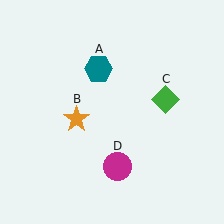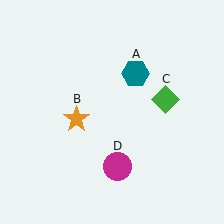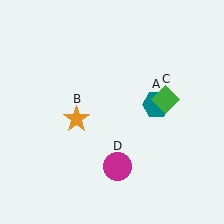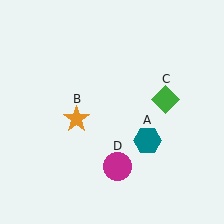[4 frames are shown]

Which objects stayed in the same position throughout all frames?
Orange star (object B) and green diamond (object C) and magenta circle (object D) remained stationary.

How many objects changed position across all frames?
1 object changed position: teal hexagon (object A).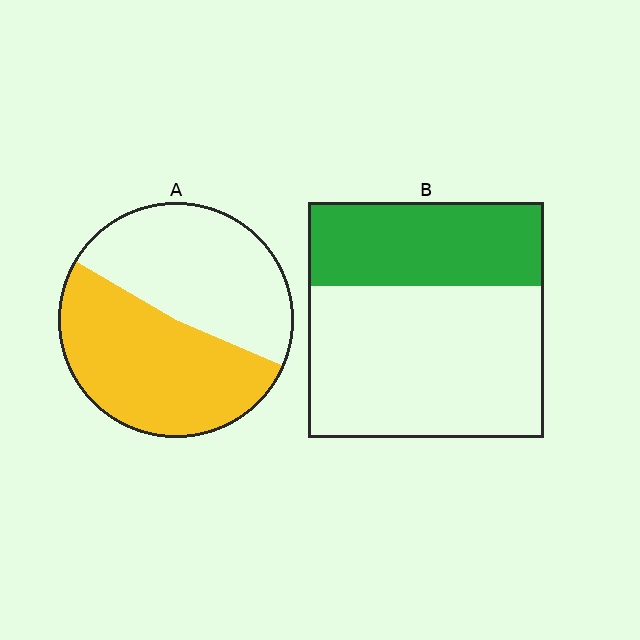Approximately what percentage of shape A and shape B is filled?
A is approximately 50% and B is approximately 35%.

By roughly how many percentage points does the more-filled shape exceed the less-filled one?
By roughly 15 percentage points (A over B).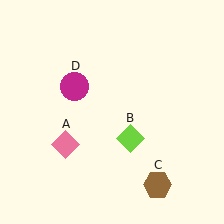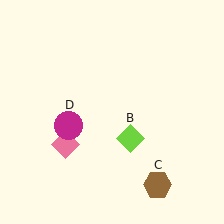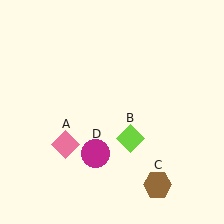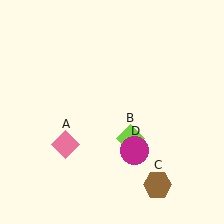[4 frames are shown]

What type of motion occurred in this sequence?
The magenta circle (object D) rotated counterclockwise around the center of the scene.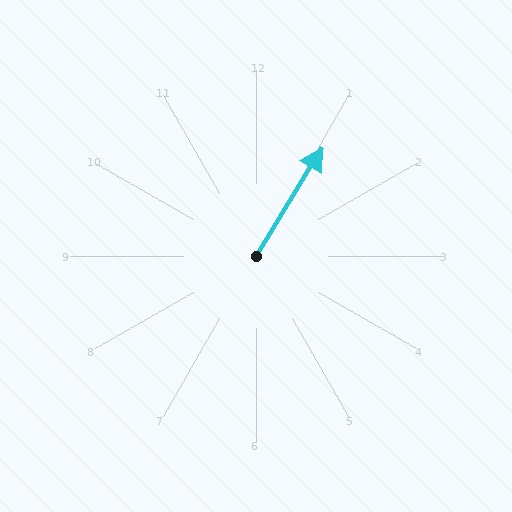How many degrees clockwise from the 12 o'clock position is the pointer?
Approximately 31 degrees.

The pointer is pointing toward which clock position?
Roughly 1 o'clock.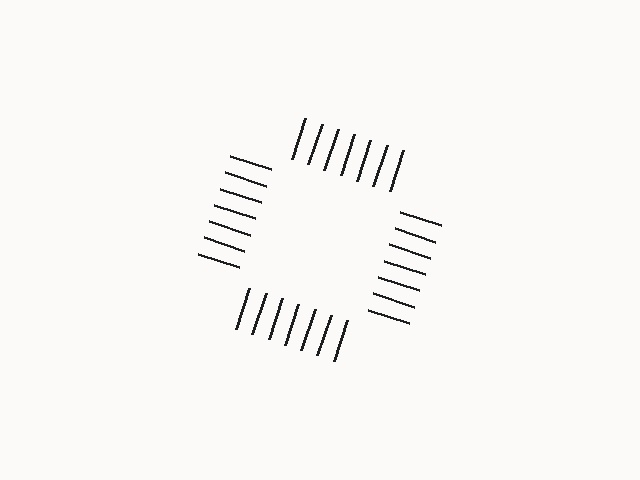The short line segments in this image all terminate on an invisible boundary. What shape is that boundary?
An illusory square — the line segments terminate on its edges but no continuous stroke is drawn.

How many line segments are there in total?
28 — 7 along each of the 4 edges.